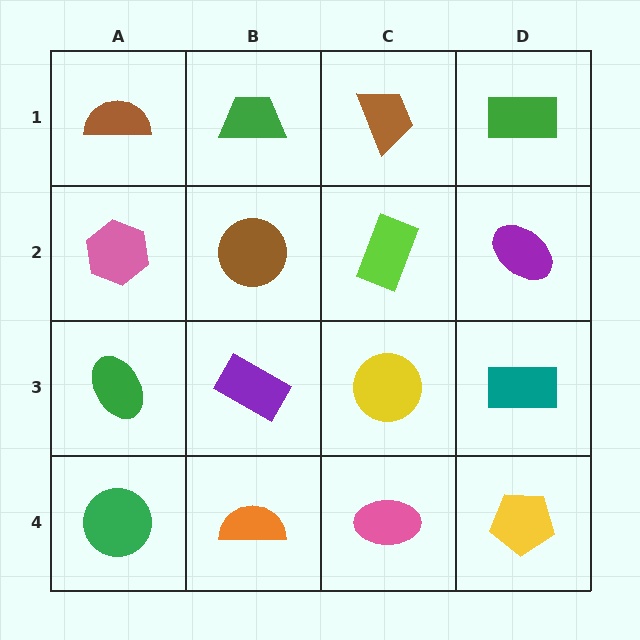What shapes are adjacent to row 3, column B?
A brown circle (row 2, column B), an orange semicircle (row 4, column B), a green ellipse (row 3, column A), a yellow circle (row 3, column C).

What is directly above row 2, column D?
A green rectangle.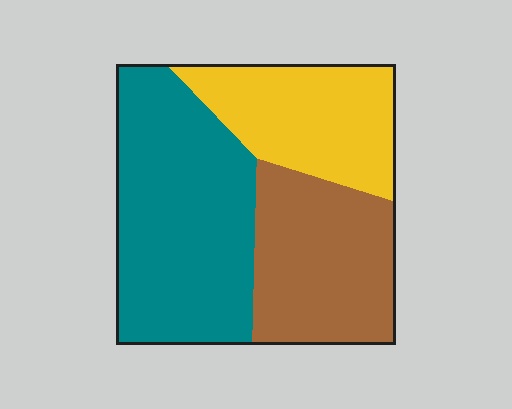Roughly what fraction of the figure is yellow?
Yellow takes up between a quarter and a half of the figure.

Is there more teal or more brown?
Teal.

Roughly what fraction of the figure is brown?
Brown covers roughly 30% of the figure.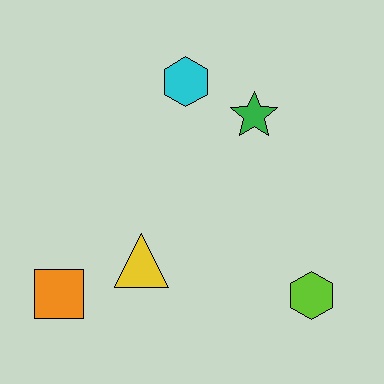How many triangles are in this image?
There is 1 triangle.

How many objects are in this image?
There are 5 objects.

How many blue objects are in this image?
There are no blue objects.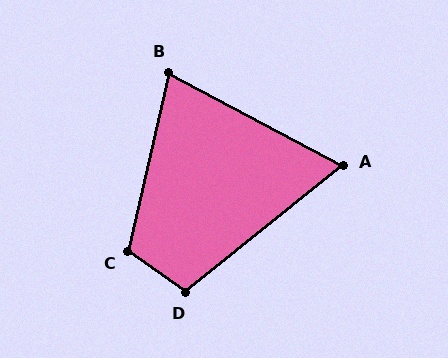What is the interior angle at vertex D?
Approximately 105 degrees (obtuse).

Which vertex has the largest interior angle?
C, at approximately 113 degrees.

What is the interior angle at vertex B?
Approximately 75 degrees (acute).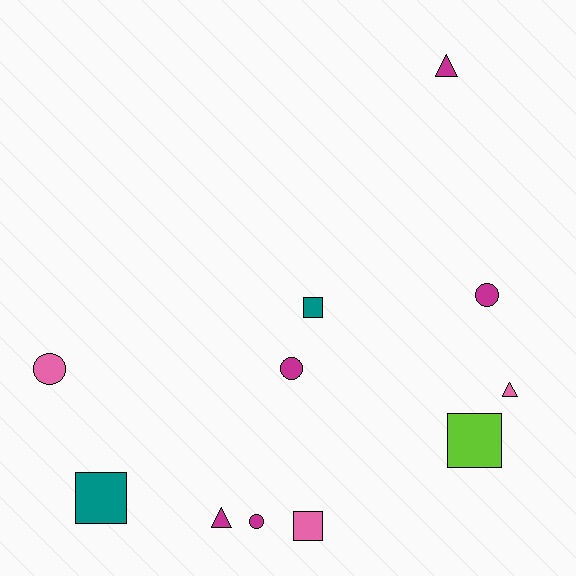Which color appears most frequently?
Magenta, with 5 objects.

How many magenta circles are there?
There are 3 magenta circles.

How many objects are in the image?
There are 11 objects.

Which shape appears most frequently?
Square, with 4 objects.